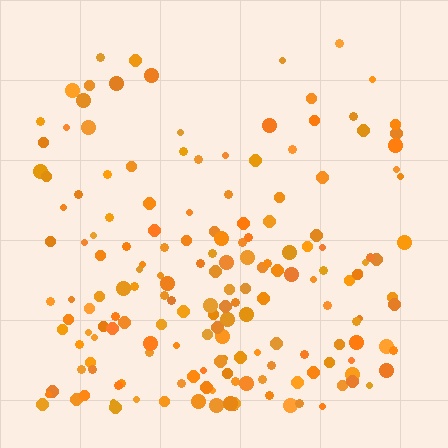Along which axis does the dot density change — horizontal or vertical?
Vertical.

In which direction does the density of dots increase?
From top to bottom, with the bottom side densest.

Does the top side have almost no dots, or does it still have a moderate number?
Still a moderate number, just noticeably fewer than the bottom.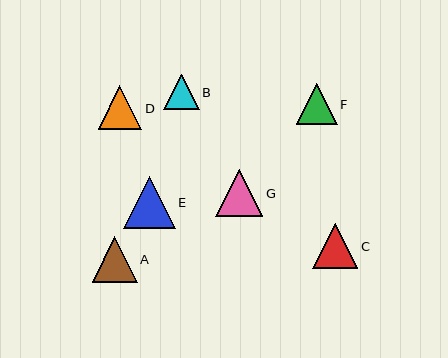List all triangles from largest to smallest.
From largest to smallest: E, G, A, C, D, F, B.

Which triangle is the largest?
Triangle E is the largest with a size of approximately 52 pixels.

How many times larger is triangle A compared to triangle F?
Triangle A is approximately 1.1 times the size of triangle F.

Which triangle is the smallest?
Triangle B is the smallest with a size of approximately 36 pixels.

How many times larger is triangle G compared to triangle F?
Triangle G is approximately 1.2 times the size of triangle F.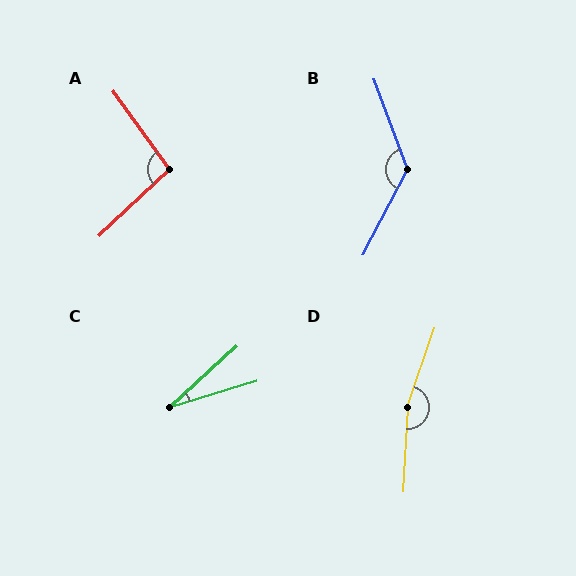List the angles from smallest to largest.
C (26°), A (98°), B (132°), D (164°).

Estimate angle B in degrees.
Approximately 132 degrees.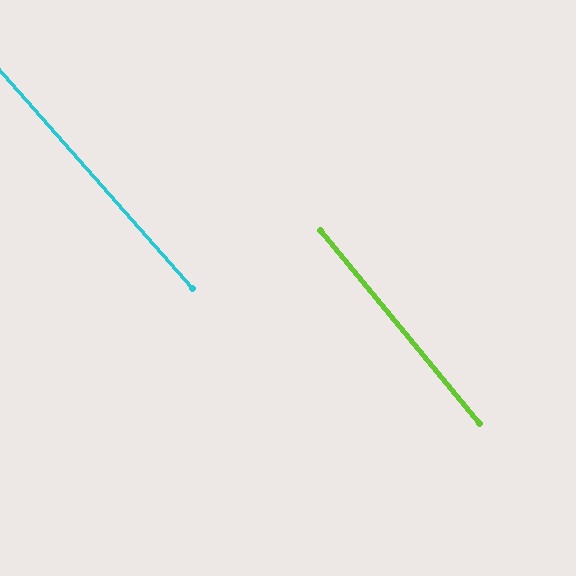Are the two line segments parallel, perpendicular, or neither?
Parallel — their directions differ by only 1.9°.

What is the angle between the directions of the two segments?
Approximately 2 degrees.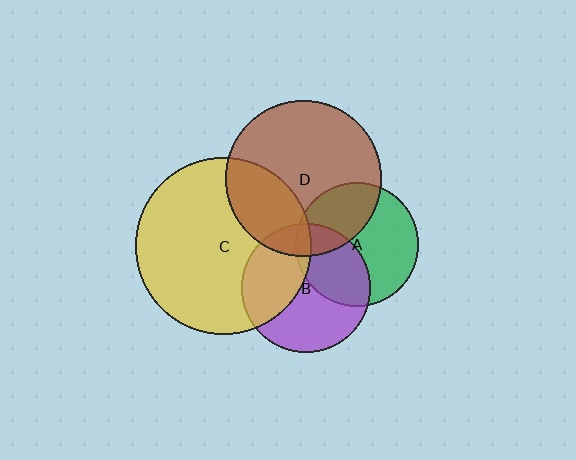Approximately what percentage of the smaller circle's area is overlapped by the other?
Approximately 30%.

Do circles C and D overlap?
Yes.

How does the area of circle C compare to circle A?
Approximately 2.0 times.